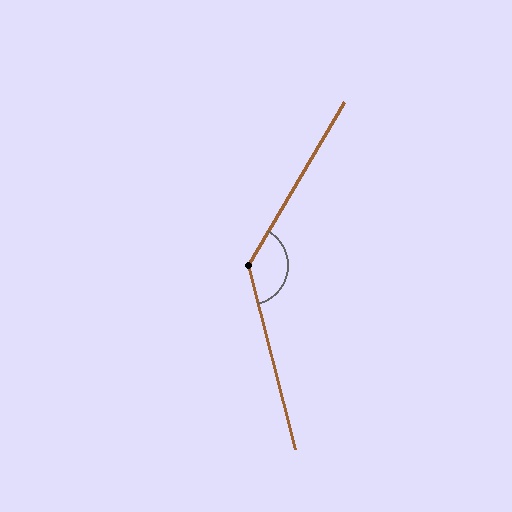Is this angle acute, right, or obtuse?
It is obtuse.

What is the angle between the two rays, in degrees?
Approximately 135 degrees.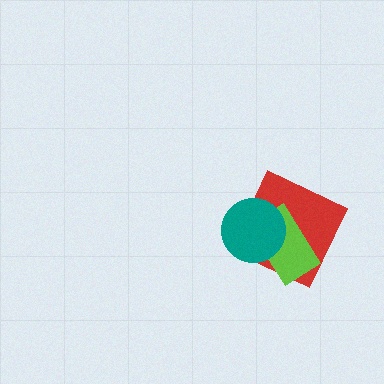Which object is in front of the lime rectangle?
The teal circle is in front of the lime rectangle.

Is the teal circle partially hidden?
No, no other shape covers it.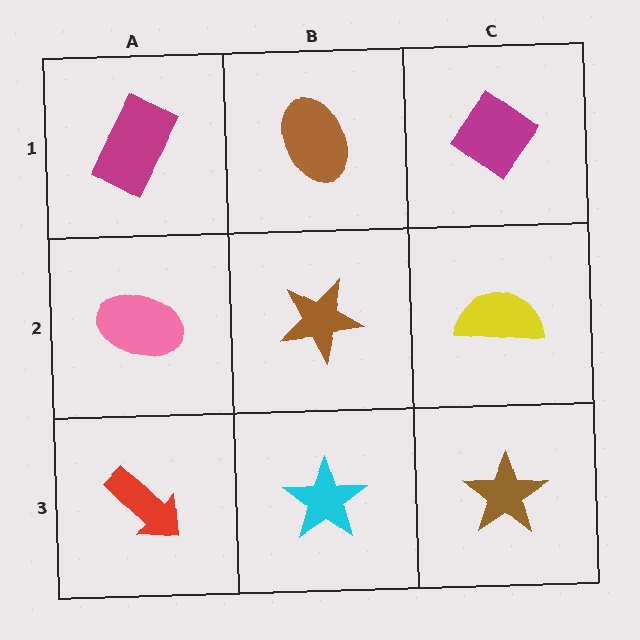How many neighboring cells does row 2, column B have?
4.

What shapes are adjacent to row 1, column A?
A pink ellipse (row 2, column A), a brown ellipse (row 1, column B).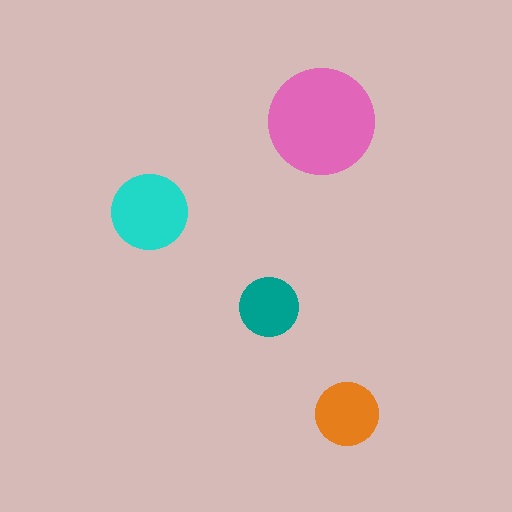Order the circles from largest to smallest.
the pink one, the cyan one, the orange one, the teal one.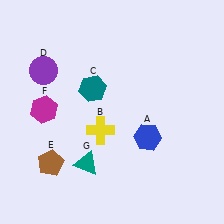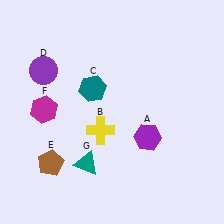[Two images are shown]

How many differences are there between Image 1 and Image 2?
There is 1 difference between the two images.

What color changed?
The hexagon (A) changed from blue in Image 1 to purple in Image 2.